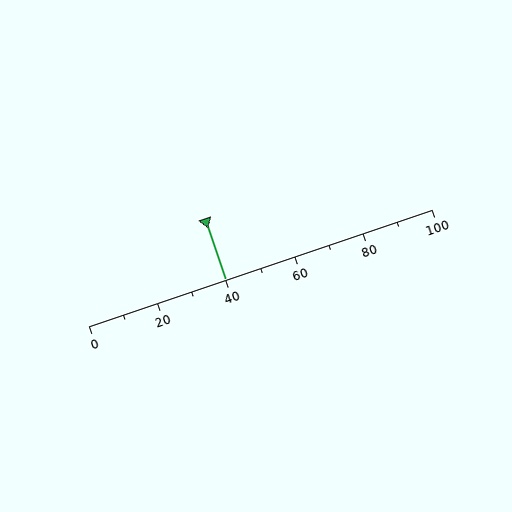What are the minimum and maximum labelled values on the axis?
The axis runs from 0 to 100.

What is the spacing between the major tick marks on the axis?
The major ticks are spaced 20 apart.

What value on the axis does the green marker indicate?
The marker indicates approximately 40.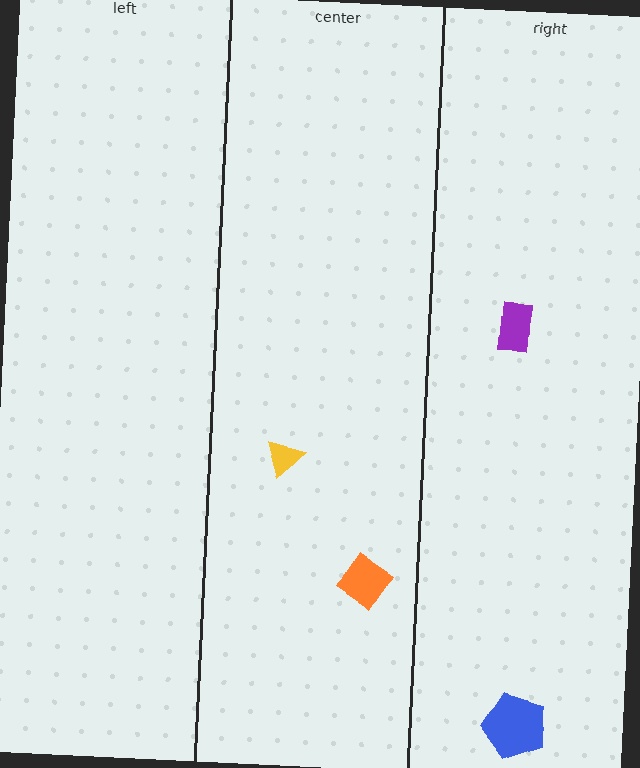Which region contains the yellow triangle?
The center region.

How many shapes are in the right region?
2.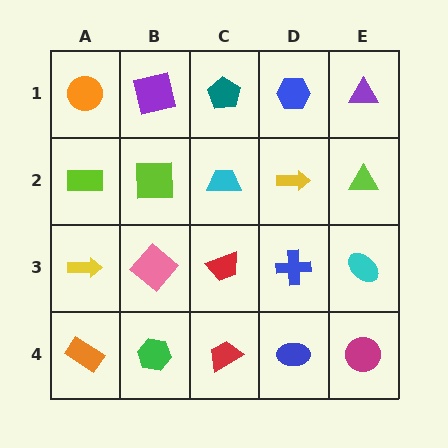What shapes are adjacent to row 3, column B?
A lime square (row 2, column B), a green hexagon (row 4, column B), a yellow arrow (row 3, column A), a red trapezoid (row 3, column C).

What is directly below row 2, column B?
A pink diamond.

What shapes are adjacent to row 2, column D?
A blue hexagon (row 1, column D), a blue cross (row 3, column D), a cyan trapezoid (row 2, column C), a lime triangle (row 2, column E).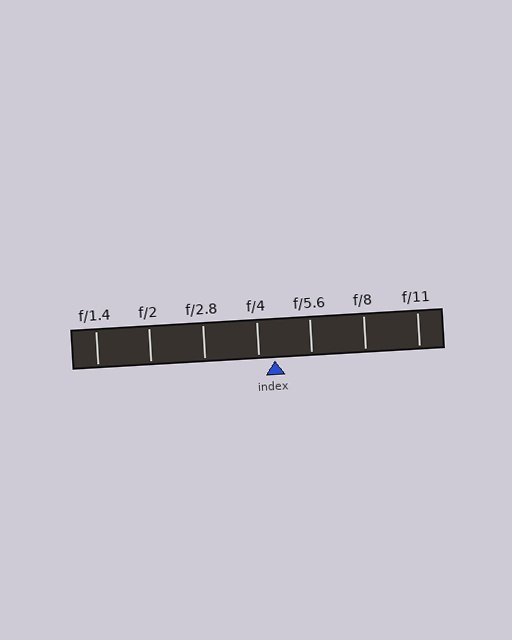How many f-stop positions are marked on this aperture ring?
There are 7 f-stop positions marked.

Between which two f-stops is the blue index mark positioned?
The index mark is between f/4 and f/5.6.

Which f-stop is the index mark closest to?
The index mark is closest to f/4.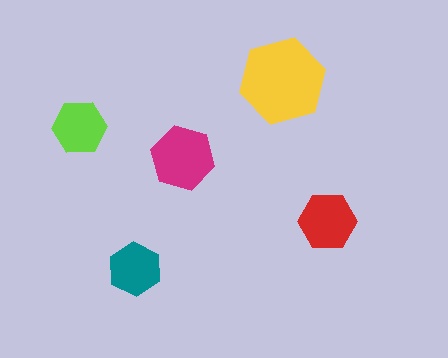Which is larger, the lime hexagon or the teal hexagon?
The lime one.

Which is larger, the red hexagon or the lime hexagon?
The red one.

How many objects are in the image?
There are 5 objects in the image.